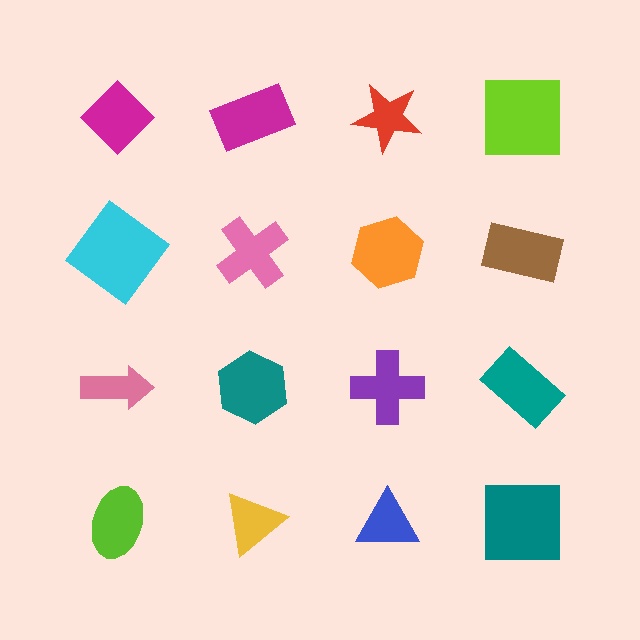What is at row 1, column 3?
A red star.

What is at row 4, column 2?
A yellow triangle.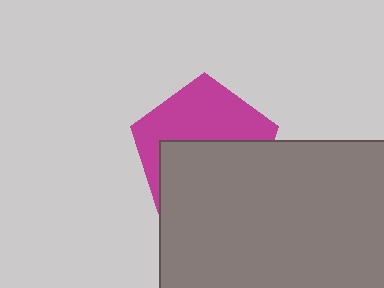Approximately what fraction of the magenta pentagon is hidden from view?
Roughly 53% of the magenta pentagon is hidden behind the gray rectangle.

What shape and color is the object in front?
The object in front is a gray rectangle.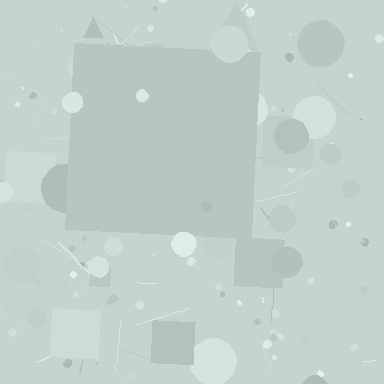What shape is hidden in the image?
A square is hidden in the image.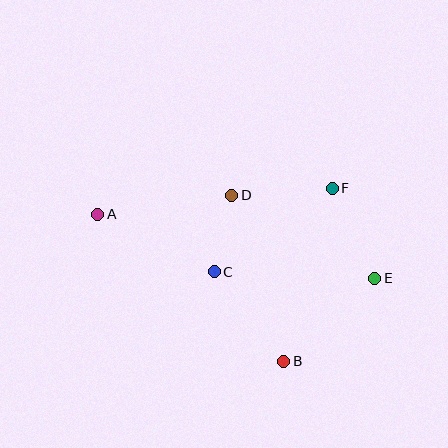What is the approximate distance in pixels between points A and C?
The distance between A and C is approximately 130 pixels.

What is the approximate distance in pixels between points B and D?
The distance between B and D is approximately 174 pixels.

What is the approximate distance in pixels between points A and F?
The distance between A and F is approximately 236 pixels.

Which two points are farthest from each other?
Points A and E are farthest from each other.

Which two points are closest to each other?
Points C and D are closest to each other.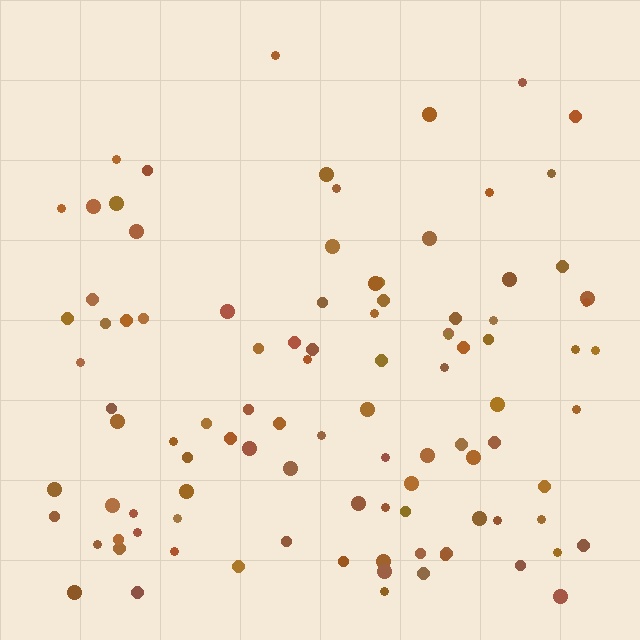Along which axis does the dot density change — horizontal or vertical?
Vertical.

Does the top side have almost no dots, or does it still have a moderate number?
Still a moderate number, just noticeably fewer than the bottom.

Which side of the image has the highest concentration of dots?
The bottom.